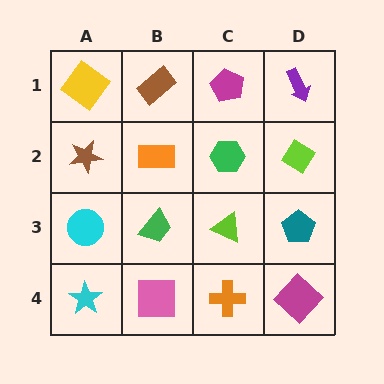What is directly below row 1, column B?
An orange rectangle.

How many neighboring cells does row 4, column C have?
3.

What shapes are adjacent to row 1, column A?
A brown star (row 2, column A), a brown rectangle (row 1, column B).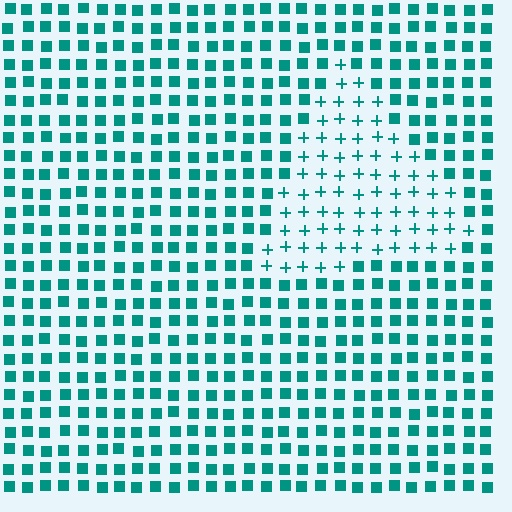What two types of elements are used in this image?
The image uses plus signs inside the triangle region and squares outside it.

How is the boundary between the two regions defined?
The boundary is defined by a change in element shape: plus signs inside vs. squares outside. All elements share the same color and spacing.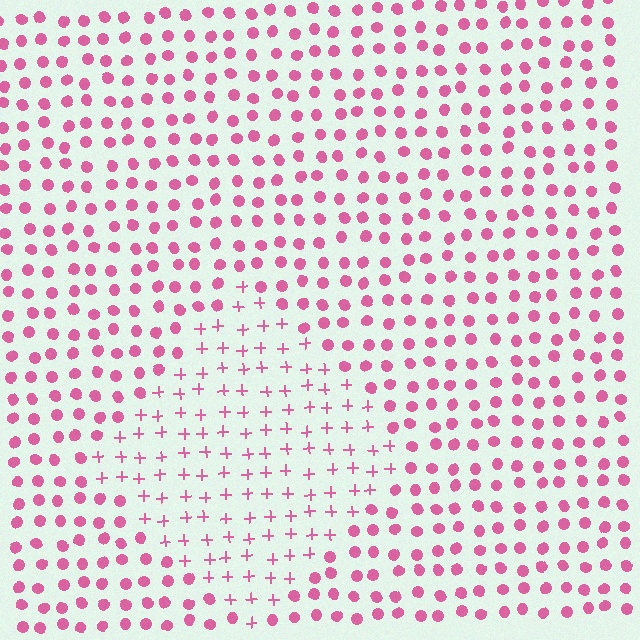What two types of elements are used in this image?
The image uses plus signs inside the diamond region and circles outside it.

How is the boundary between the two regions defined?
The boundary is defined by a change in element shape: plus signs inside vs. circles outside. All elements share the same color and spacing.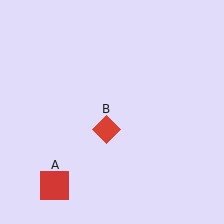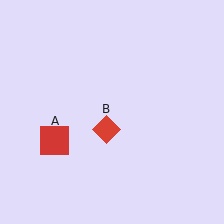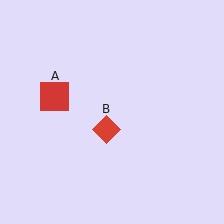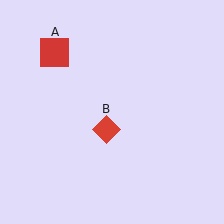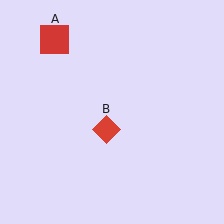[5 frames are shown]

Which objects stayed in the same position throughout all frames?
Red diamond (object B) remained stationary.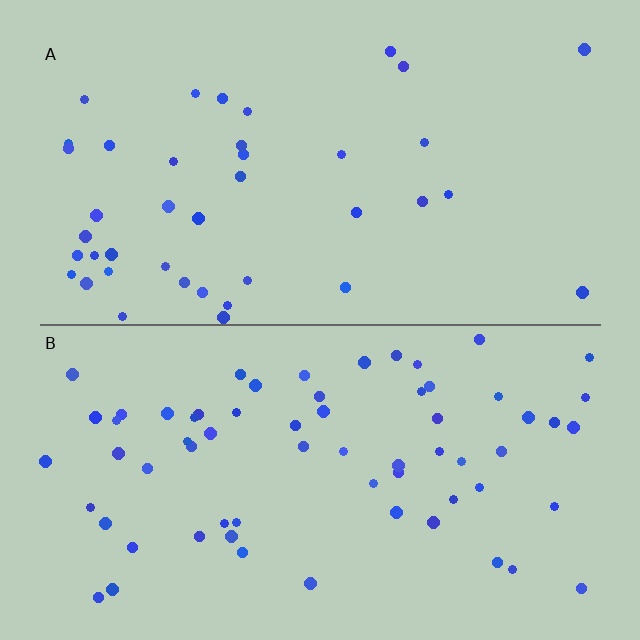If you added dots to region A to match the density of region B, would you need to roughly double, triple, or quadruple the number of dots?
Approximately double.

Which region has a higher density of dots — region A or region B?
B (the bottom).